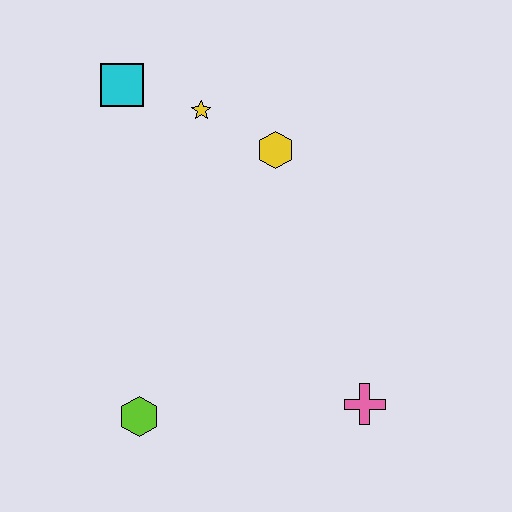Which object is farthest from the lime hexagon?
The cyan square is farthest from the lime hexagon.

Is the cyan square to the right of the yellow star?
No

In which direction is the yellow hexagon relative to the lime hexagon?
The yellow hexagon is above the lime hexagon.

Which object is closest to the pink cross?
The lime hexagon is closest to the pink cross.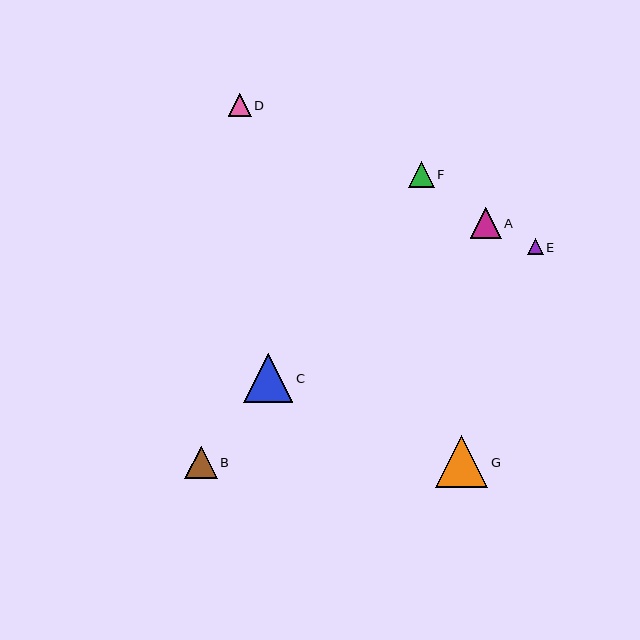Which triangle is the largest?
Triangle G is the largest with a size of approximately 52 pixels.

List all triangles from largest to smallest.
From largest to smallest: G, C, B, A, F, D, E.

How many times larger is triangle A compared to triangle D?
Triangle A is approximately 1.3 times the size of triangle D.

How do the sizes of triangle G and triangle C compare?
Triangle G and triangle C are approximately the same size.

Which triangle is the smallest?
Triangle E is the smallest with a size of approximately 16 pixels.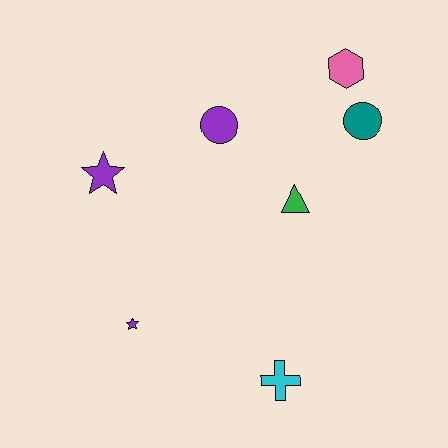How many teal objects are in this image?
There is 1 teal object.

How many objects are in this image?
There are 7 objects.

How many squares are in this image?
There are no squares.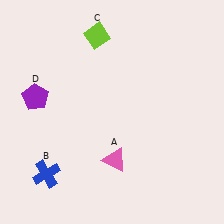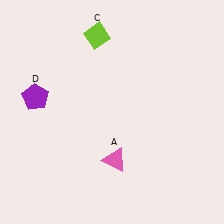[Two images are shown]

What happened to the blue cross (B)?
The blue cross (B) was removed in Image 2. It was in the bottom-left area of Image 1.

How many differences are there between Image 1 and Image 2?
There is 1 difference between the two images.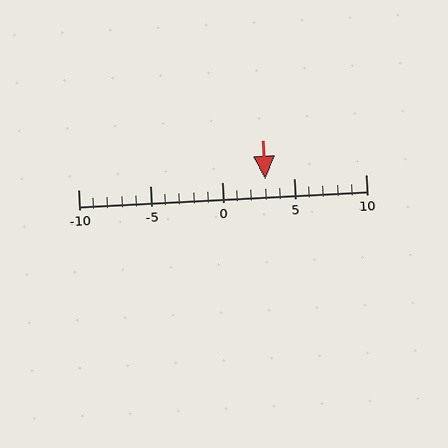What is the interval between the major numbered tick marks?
The major tick marks are spaced 5 units apart.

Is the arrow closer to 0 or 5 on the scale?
The arrow is closer to 5.